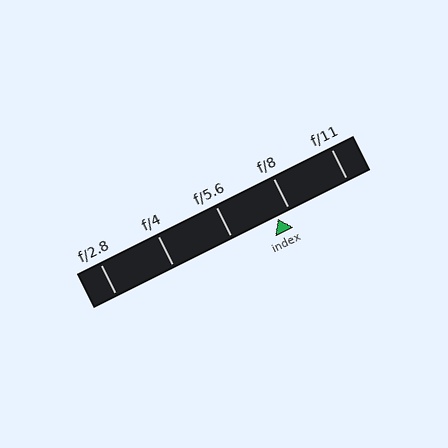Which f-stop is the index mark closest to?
The index mark is closest to f/8.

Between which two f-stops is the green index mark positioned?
The index mark is between f/5.6 and f/8.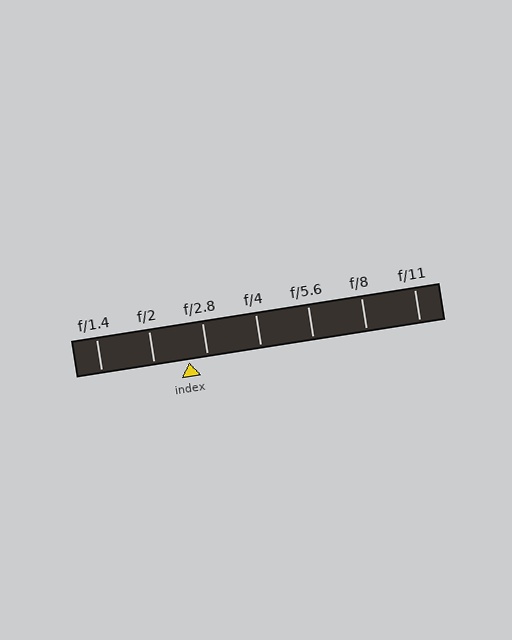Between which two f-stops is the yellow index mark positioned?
The index mark is between f/2 and f/2.8.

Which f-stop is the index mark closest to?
The index mark is closest to f/2.8.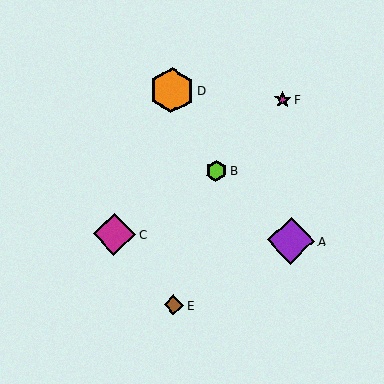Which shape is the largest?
The purple diamond (labeled A) is the largest.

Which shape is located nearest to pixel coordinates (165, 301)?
The brown diamond (labeled E) at (174, 305) is nearest to that location.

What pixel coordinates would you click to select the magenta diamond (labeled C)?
Click at (115, 234) to select the magenta diamond C.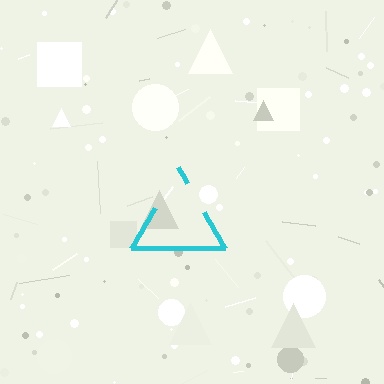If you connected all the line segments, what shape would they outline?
They would outline a triangle.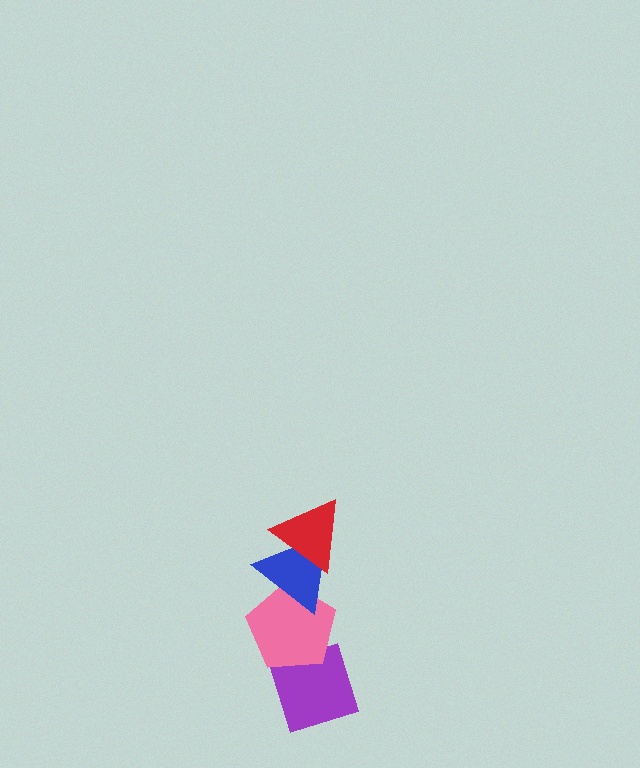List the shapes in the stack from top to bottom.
From top to bottom: the red triangle, the blue triangle, the pink pentagon, the purple diamond.